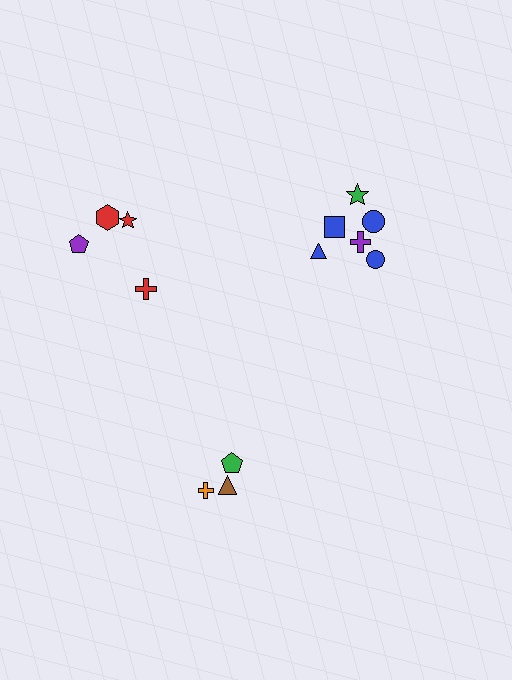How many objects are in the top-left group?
There are 4 objects.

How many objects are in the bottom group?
There are 3 objects.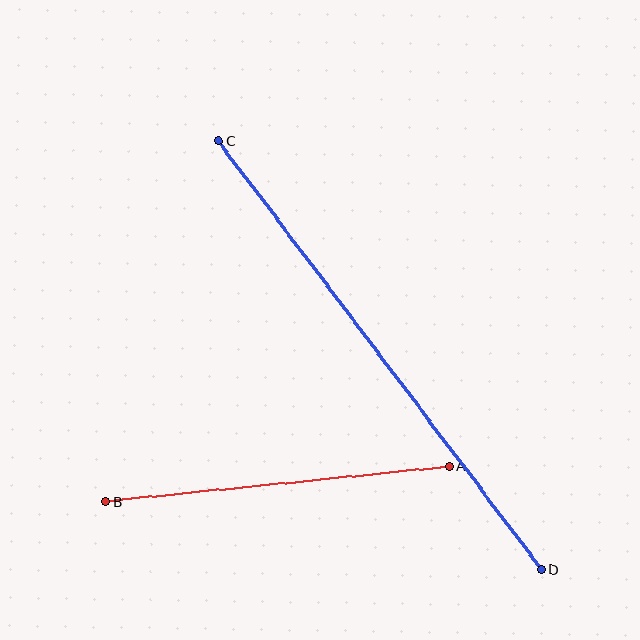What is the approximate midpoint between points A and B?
The midpoint is at approximately (277, 484) pixels.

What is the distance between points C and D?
The distance is approximately 537 pixels.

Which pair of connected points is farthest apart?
Points C and D are farthest apart.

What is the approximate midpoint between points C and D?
The midpoint is at approximately (380, 355) pixels.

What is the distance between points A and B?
The distance is approximately 345 pixels.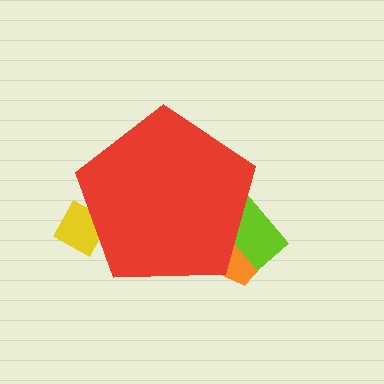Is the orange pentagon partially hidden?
Yes, the orange pentagon is partially hidden behind the red pentagon.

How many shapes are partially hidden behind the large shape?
3 shapes are partially hidden.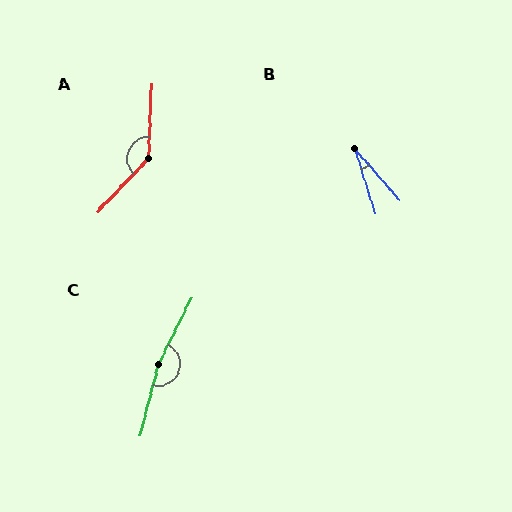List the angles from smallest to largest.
B (24°), A (139°), C (168°).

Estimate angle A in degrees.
Approximately 139 degrees.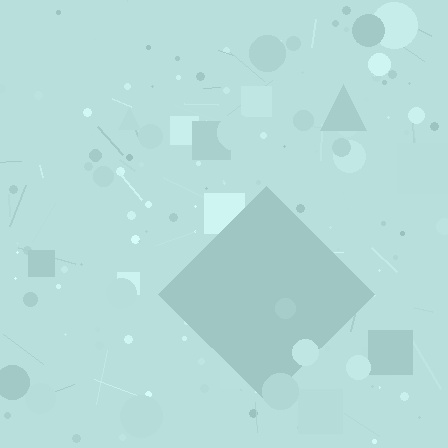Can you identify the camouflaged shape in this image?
The camouflaged shape is a diamond.